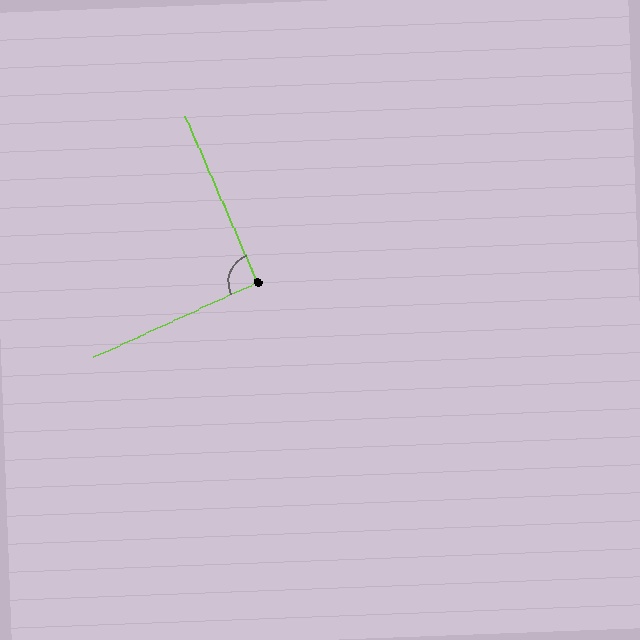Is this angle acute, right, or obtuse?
It is approximately a right angle.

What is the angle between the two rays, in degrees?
Approximately 92 degrees.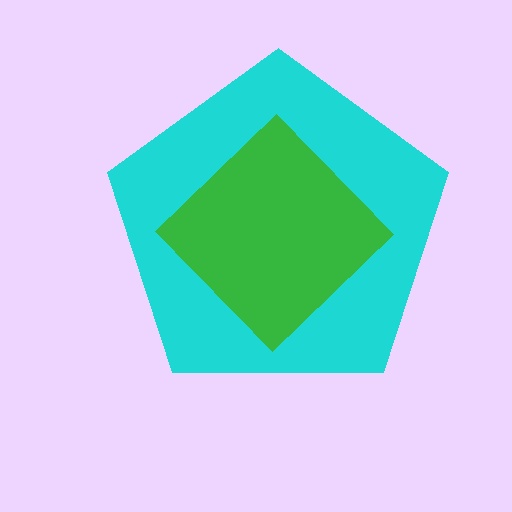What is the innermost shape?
The green diamond.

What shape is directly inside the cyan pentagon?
The green diamond.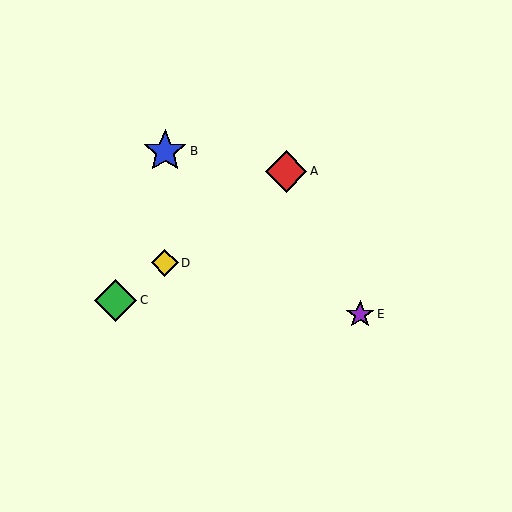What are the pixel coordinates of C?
Object C is at (116, 300).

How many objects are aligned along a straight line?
3 objects (A, C, D) are aligned along a straight line.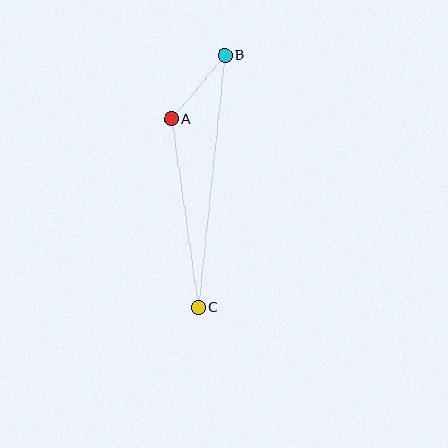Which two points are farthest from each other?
Points B and C are farthest from each other.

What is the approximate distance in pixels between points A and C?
The distance between A and C is approximately 191 pixels.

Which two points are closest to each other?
Points A and B are closest to each other.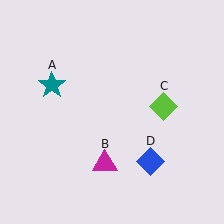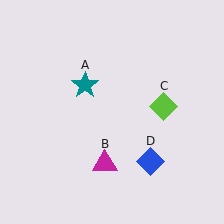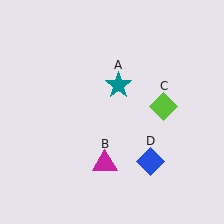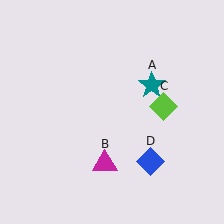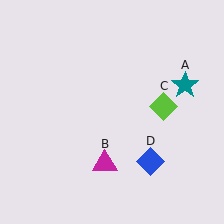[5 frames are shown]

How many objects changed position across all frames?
1 object changed position: teal star (object A).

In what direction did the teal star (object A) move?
The teal star (object A) moved right.